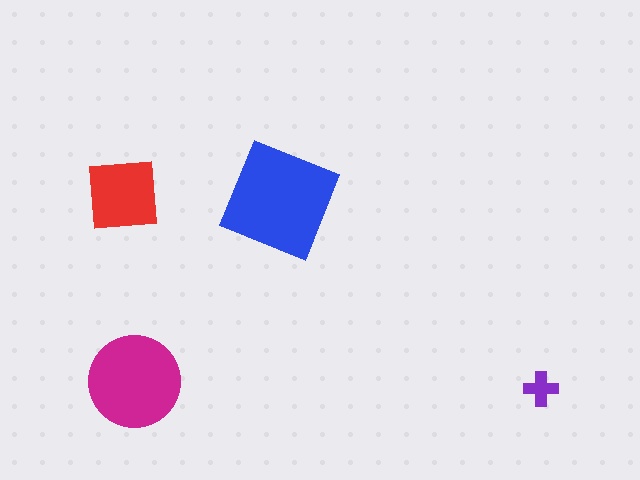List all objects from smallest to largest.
The purple cross, the red square, the magenta circle, the blue square.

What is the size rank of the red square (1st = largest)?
3rd.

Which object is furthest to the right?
The purple cross is rightmost.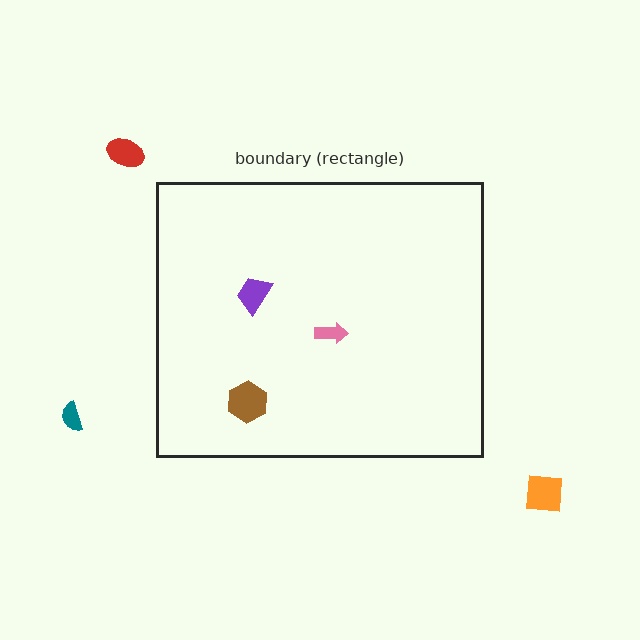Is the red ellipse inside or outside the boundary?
Outside.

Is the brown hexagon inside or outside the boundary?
Inside.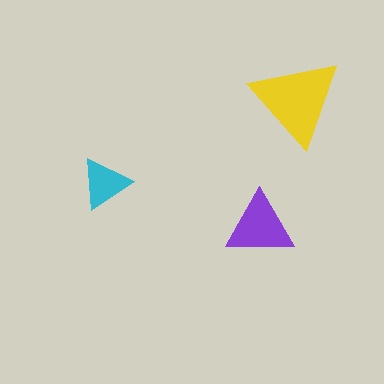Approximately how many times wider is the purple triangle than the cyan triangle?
About 1.5 times wider.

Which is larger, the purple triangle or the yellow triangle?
The yellow one.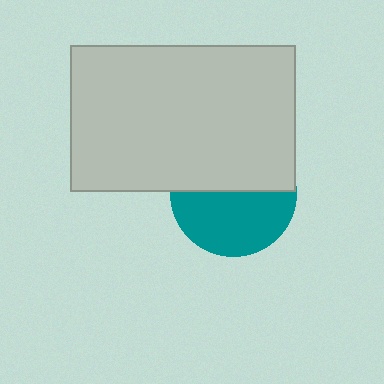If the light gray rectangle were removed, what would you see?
You would see the complete teal circle.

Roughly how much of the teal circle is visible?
About half of it is visible (roughly 52%).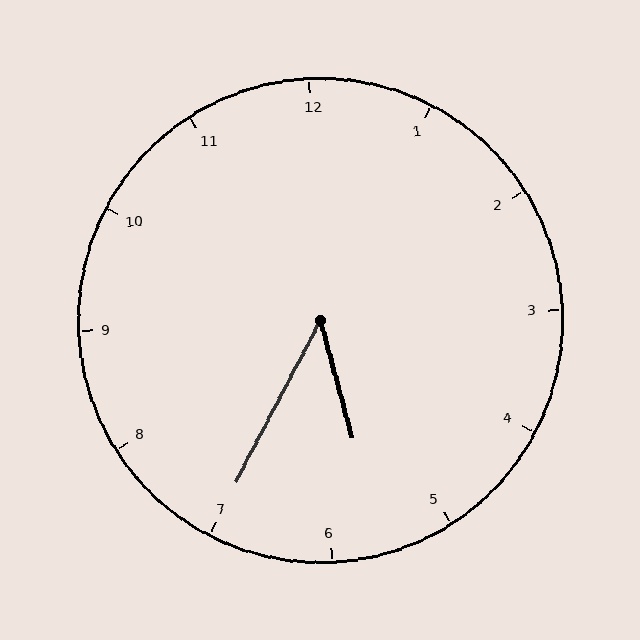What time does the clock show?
5:35.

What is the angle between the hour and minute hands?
Approximately 42 degrees.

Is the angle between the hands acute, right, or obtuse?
It is acute.